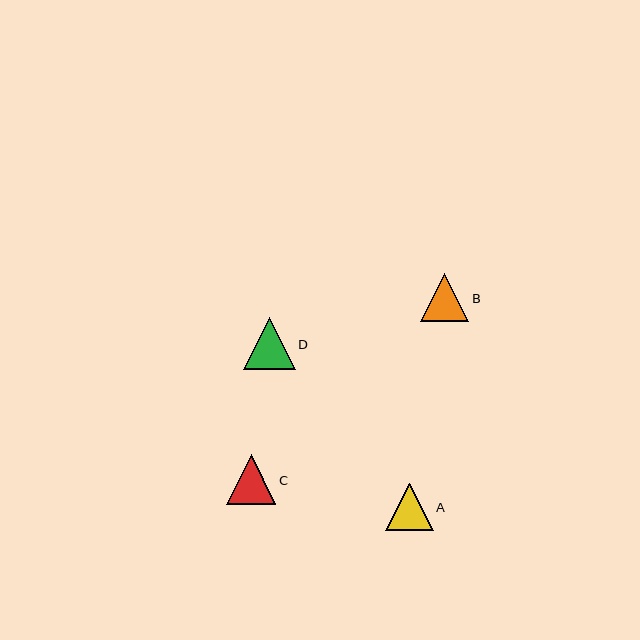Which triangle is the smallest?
Triangle A is the smallest with a size of approximately 47 pixels.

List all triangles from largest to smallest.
From largest to smallest: D, C, B, A.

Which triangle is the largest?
Triangle D is the largest with a size of approximately 52 pixels.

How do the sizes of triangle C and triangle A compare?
Triangle C and triangle A are approximately the same size.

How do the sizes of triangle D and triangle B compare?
Triangle D and triangle B are approximately the same size.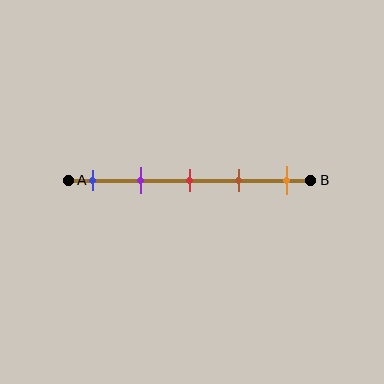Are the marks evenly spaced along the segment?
Yes, the marks are approximately evenly spaced.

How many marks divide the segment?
There are 5 marks dividing the segment.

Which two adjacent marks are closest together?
The red and brown marks are the closest adjacent pair.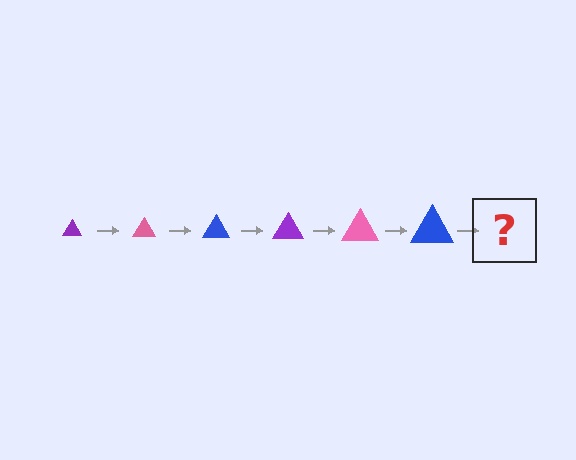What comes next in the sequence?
The next element should be a purple triangle, larger than the previous one.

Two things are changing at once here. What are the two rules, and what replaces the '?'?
The two rules are that the triangle grows larger each step and the color cycles through purple, pink, and blue. The '?' should be a purple triangle, larger than the previous one.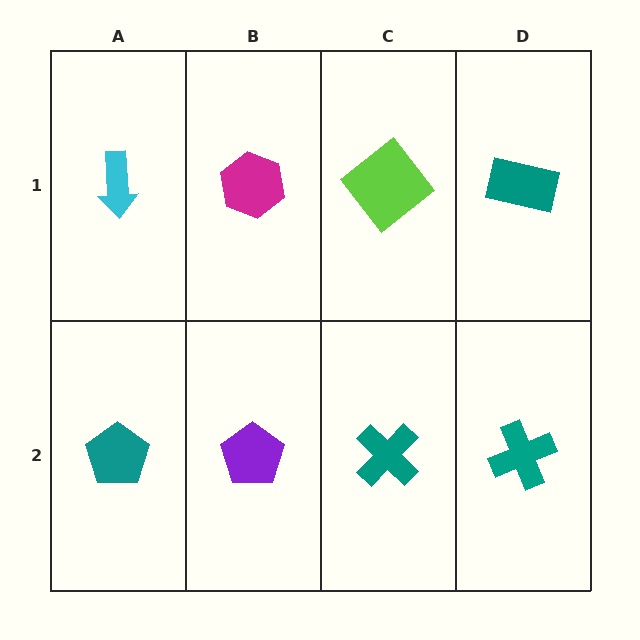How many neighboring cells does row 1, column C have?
3.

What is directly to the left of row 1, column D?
A lime diamond.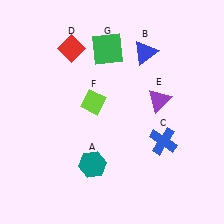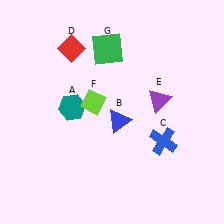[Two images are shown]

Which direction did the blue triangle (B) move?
The blue triangle (B) moved down.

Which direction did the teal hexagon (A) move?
The teal hexagon (A) moved up.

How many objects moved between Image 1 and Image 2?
2 objects moved between the two images.